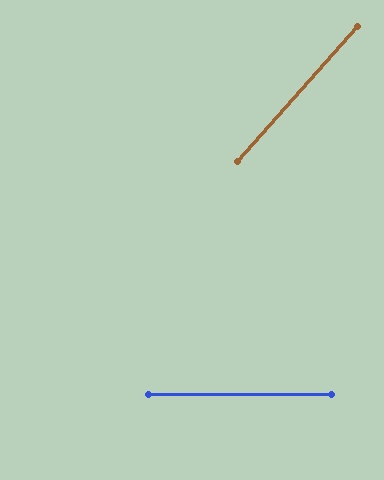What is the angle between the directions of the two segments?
Approximately 48 degrees.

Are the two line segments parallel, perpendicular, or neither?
Neither parallel nor perpendicular — they differ by about 48°.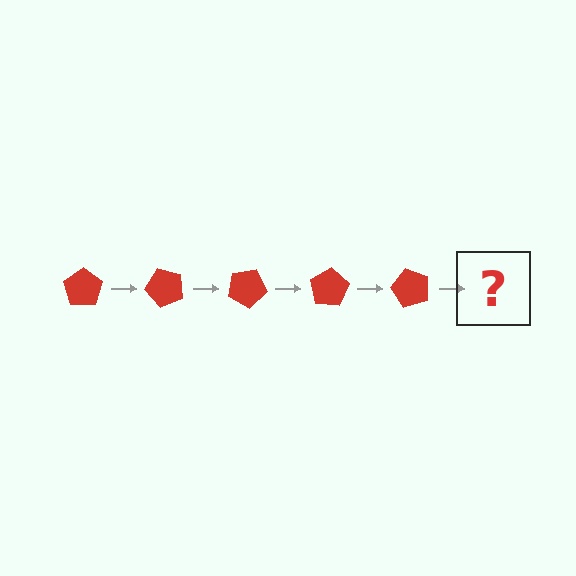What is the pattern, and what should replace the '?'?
The pattern is that the pentagon rotates 50 degrees each step. The '?' should be a red pentagon rotated 250 degrees.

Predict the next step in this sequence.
The next step is a red pentagon rotated 250 degrees.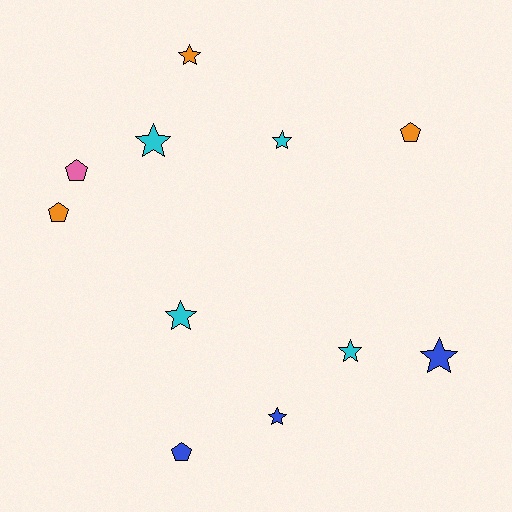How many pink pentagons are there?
There is 1 pink pentagon.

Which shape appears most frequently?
Star, with 7 objects.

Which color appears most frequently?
Cyan, with 4 objects.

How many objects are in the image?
There are 11 objects.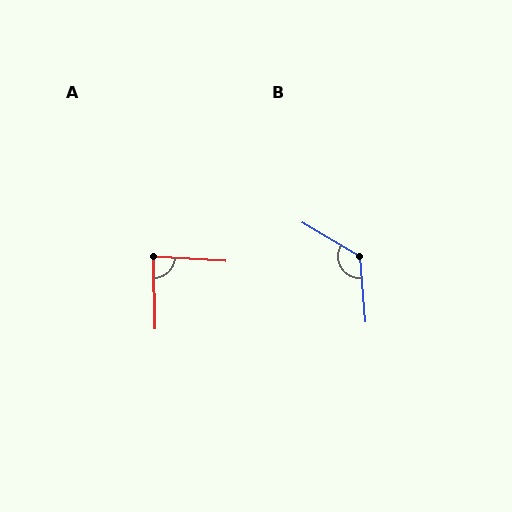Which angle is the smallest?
A, at approximately 85 degrees.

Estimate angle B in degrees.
Approximately 126 degrees.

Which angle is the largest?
B, at approximately 126 degrees.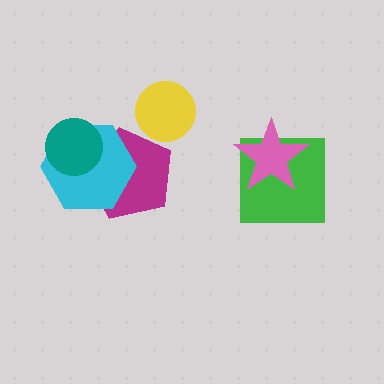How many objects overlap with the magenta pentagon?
2 objects overlap with the magenta pentagon.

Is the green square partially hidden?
Yes, it is partially covered by another shape.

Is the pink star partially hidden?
No, no other shape covers it.